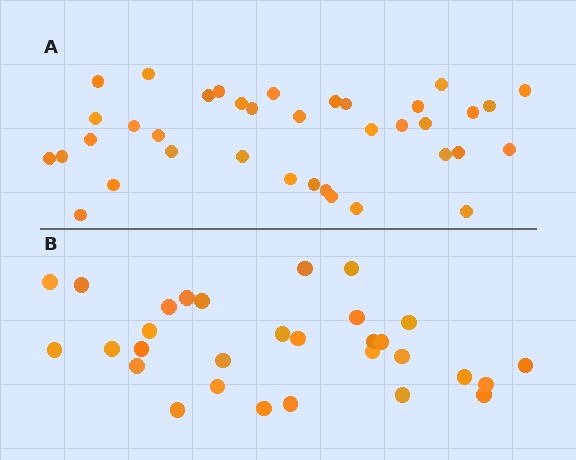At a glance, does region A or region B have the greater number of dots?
Region A (the top region) has more dots.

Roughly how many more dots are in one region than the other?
Region A has roughly 8 or so more dots than region B.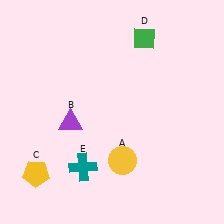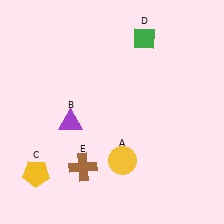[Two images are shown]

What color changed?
The cross (E) changed from teal in Image 1 to brown in Image 2.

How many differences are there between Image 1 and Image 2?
There is 1 difference between the two images.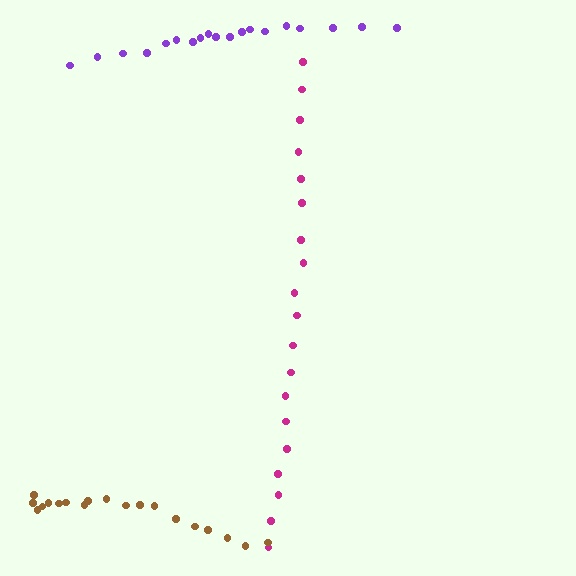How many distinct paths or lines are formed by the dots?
There are 3 distinct paths.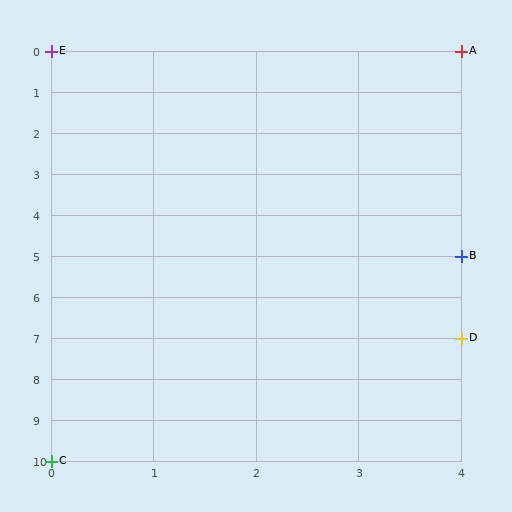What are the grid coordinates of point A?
Point A is at grid coordinates (4, 0).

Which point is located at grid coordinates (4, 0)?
Point A is at (4, 0).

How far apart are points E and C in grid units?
Points E and C are 10 rows apart.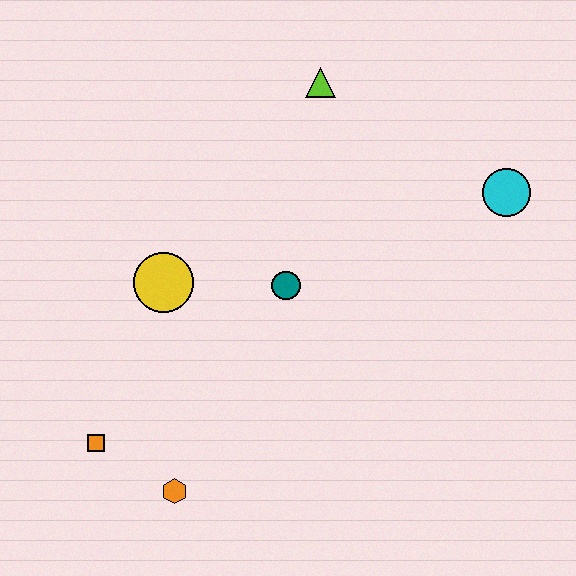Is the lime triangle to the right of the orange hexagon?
Yes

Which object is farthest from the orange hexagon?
The cyan circle is farthest from the orange hexagon.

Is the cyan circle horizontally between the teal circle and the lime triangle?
No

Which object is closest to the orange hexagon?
The orange square is closest to the orange hexagon.